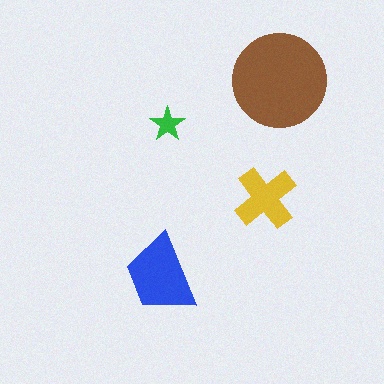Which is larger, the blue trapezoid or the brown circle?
The brown circle.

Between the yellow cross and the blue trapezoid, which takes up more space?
The blue trapezoid.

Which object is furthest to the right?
The brown circle is rightmost.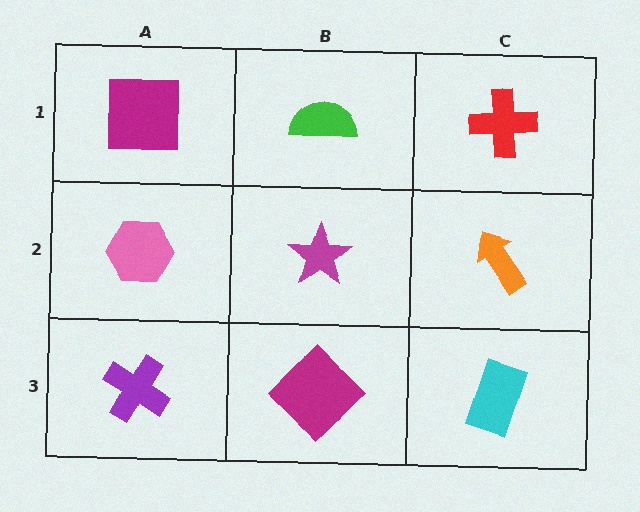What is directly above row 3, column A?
A pink hexagon.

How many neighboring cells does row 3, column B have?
3.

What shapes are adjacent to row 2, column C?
A red cross (row 1, column C), a cyan rectangle (row 3, column C), a magenta star (row 2, column B).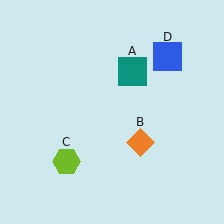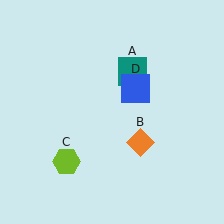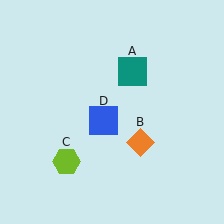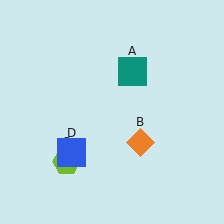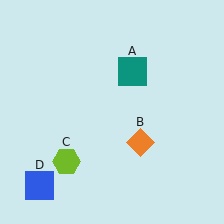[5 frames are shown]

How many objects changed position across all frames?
1 object changed position: blue square (object D).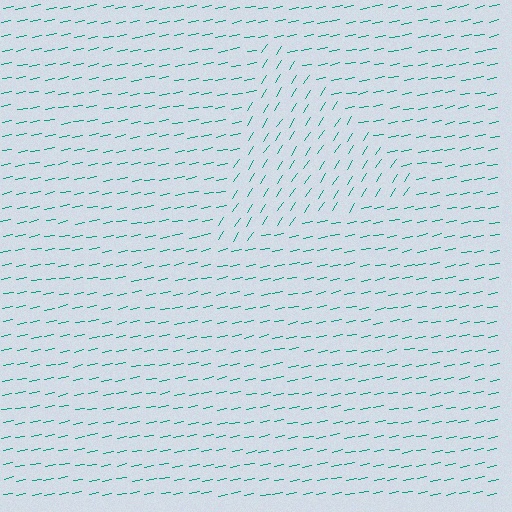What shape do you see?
I see a triangle.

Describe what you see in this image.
The image is filled with small teal line segments. A triangle region in the image has lines oriented differently from the surrounding lines, creating a visible texture boundary.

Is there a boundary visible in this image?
Yes, there is a texture boundary formed by a change in line orientation.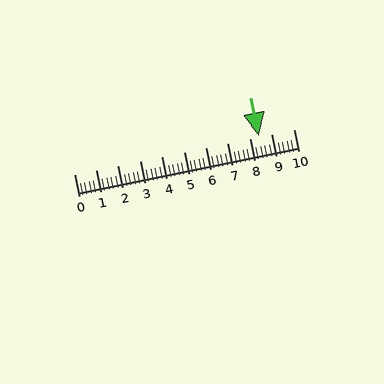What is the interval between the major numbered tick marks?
The major tick marks are spaced 1 units apart.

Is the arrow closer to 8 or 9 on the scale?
The arrow is closer to 8.